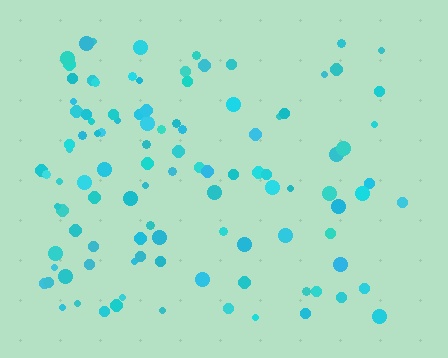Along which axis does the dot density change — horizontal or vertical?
Horizontal.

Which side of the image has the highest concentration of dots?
The left.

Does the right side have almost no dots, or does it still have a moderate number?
Still a moderate number, just noticeably fewer than the left.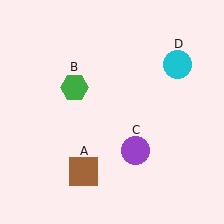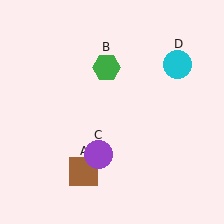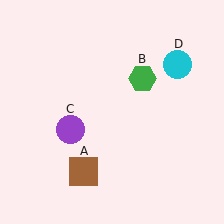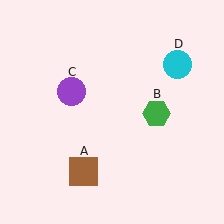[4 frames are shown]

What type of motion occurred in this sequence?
The green hexagon (object B), purple circle (object C) rotated clockwise around the center of the scene.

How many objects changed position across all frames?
2 objects changed position: green hexagon (object B), purple circle (object C).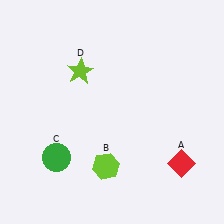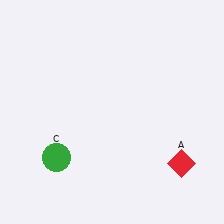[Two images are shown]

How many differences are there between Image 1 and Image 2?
There are 2 differences between the two images.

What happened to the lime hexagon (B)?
The lime hexagon (B) was removed in Image 2. It was in the bottom-left area of Image 1.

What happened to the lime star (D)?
The lime star (D) was removed in Image 2. It was in the top-left area of Image 1.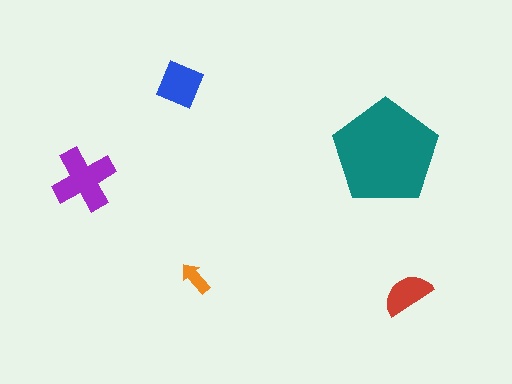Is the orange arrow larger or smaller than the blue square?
Smaller.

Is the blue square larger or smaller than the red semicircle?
Larger.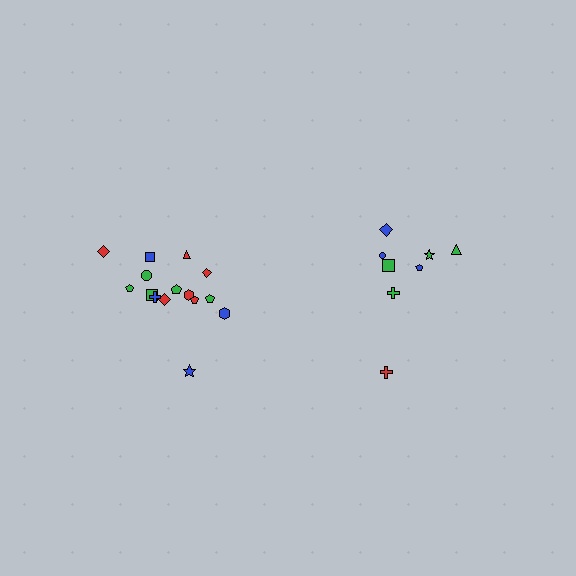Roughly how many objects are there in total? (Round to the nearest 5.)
Roughly 25 objects in total.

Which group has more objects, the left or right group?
The left group.